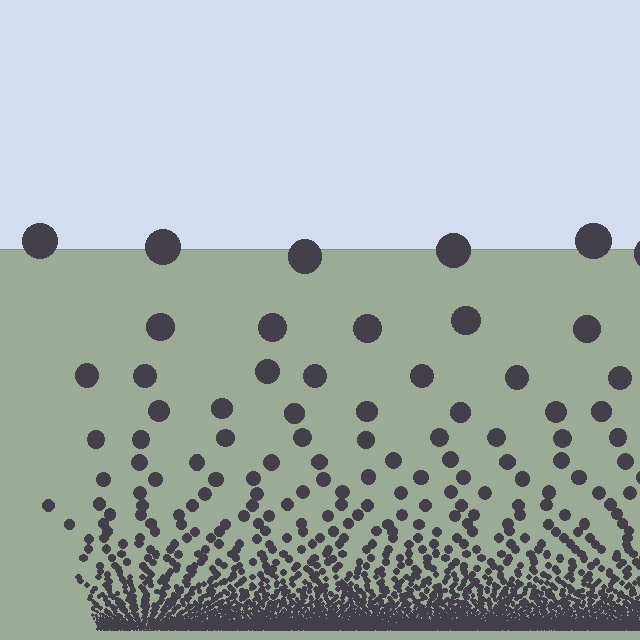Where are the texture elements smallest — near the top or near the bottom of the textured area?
Near the bottom.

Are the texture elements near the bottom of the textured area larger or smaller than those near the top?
Smaller. The gradient is inverted — elements near the bottom are smaller and denser.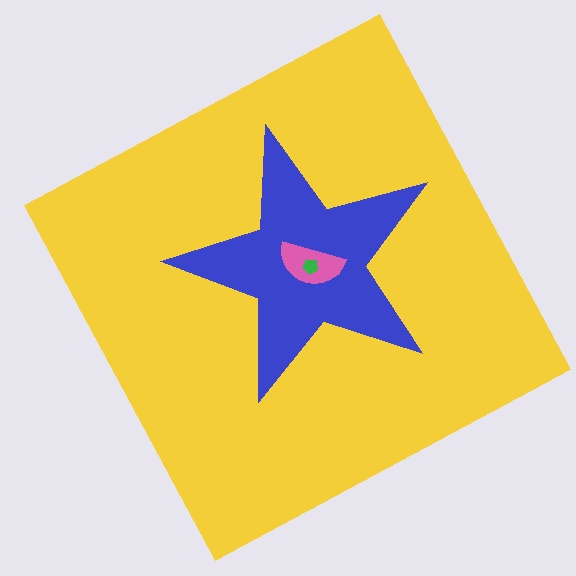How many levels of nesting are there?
4.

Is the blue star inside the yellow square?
Yes.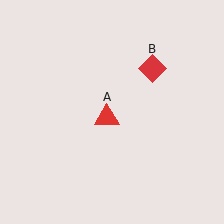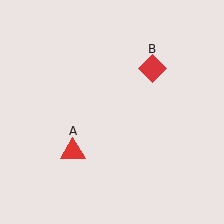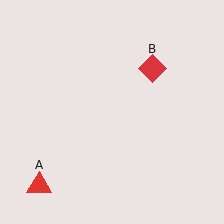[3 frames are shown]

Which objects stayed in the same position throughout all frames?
Red diamond (object B) remained stationary.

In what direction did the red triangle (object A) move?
The red triangle (object A) moved down and to the left.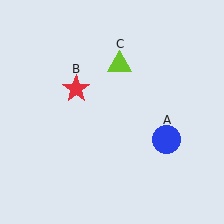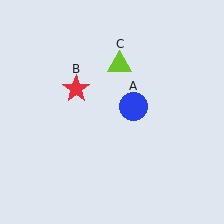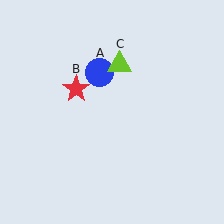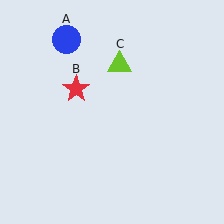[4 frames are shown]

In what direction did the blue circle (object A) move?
The blue circle (object A) moved up and to the left.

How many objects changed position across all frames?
1 object changed position: blue circle (object A).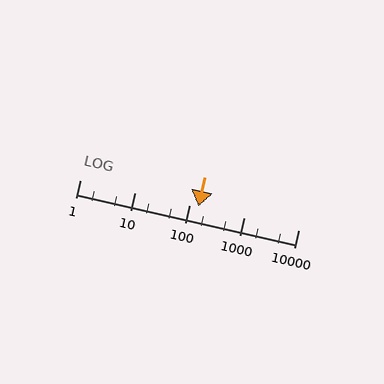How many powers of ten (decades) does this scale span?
The scale spans 4 decades, from 1 to 10000.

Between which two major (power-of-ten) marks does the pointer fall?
The pointer is between 100 and 1000.